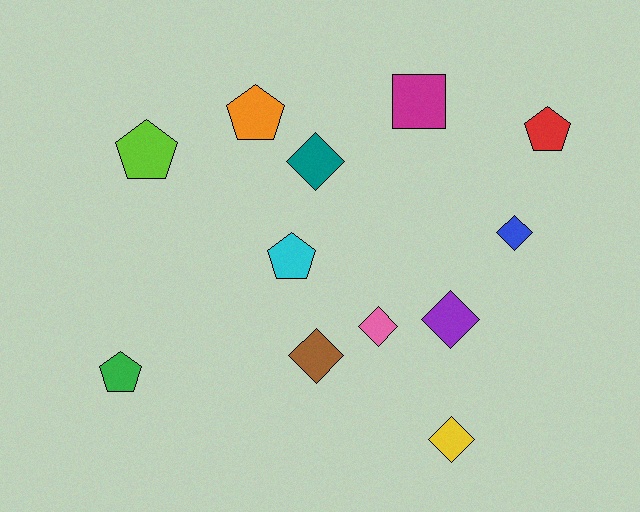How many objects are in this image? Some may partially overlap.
There are 12 objects.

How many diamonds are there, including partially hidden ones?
There are 6 diamonds.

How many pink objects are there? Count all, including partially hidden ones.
There is 1 pink object.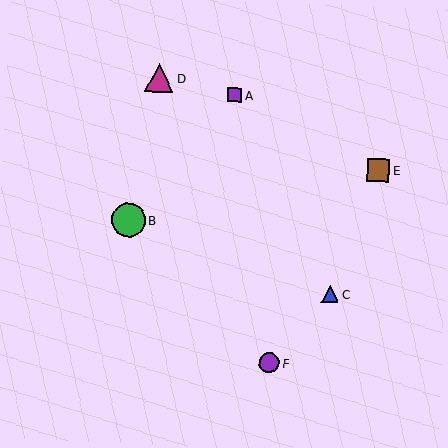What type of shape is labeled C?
Shape C is a blue triangle.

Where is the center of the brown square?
The center of the brown square is at (378, 170).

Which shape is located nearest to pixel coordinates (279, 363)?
The purple circle (labeled F) at (269, 363) is nearest to that location.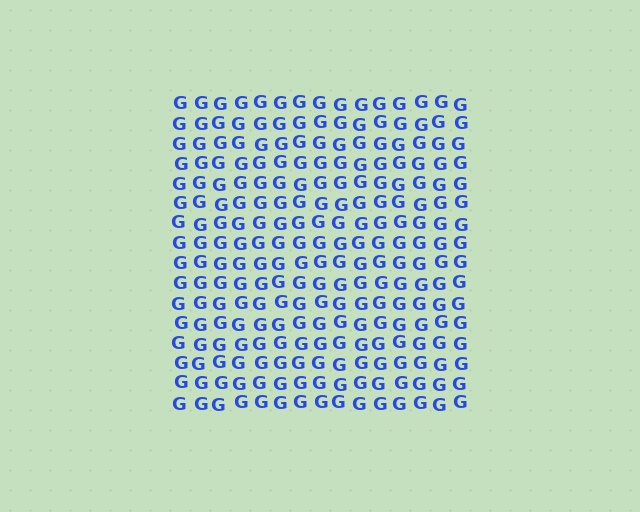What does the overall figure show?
The overall figure shows a square.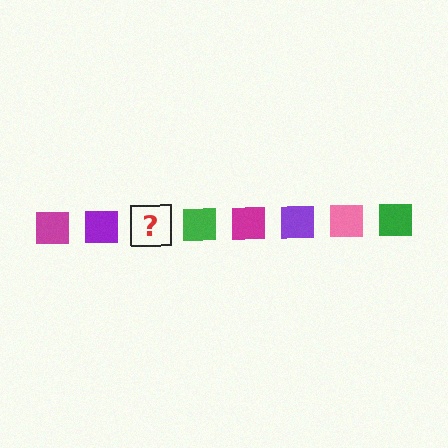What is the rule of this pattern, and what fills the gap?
The rule is that the pattern cycles through magenta, purple, pink, green squares. The gap should be filled with a pink square.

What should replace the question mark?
The question mark should be replaced with a pink square.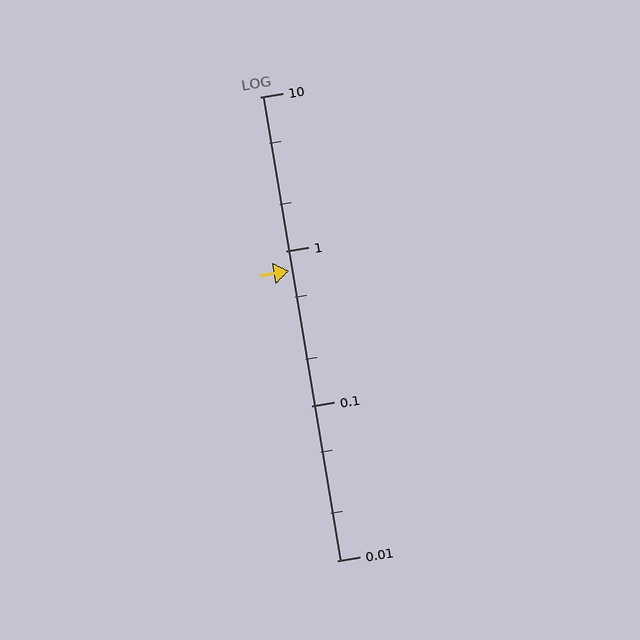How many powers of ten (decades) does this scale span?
The scale spans 3 decades, from 0.01 to 10.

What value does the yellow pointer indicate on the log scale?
The pointer indicates approximately 0.75.